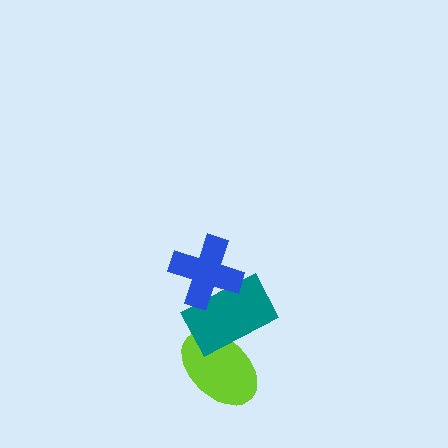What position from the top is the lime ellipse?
The lime ellipse is 3rd from the top.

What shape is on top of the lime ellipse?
The teal rectangle is on top of the lime ellipse.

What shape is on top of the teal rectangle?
The blue cross is on top of the teal rectangle.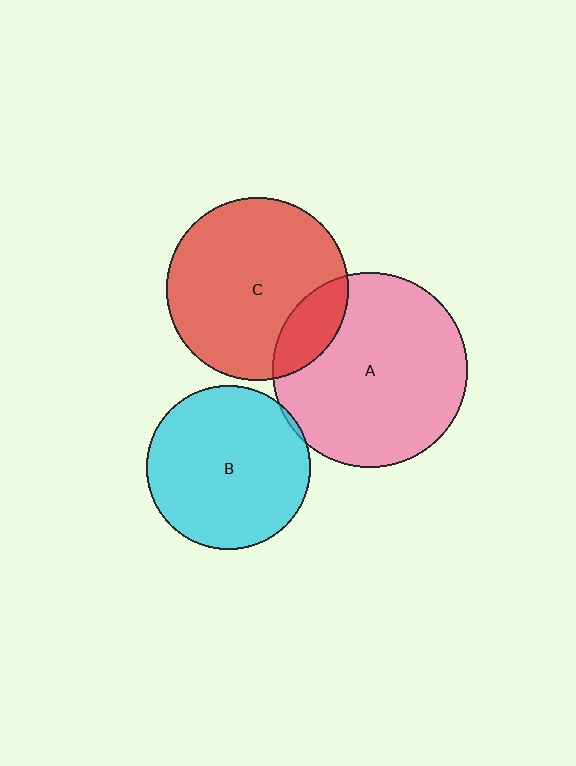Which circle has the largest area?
Circle A (pink).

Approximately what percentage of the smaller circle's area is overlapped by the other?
Approximately 15%.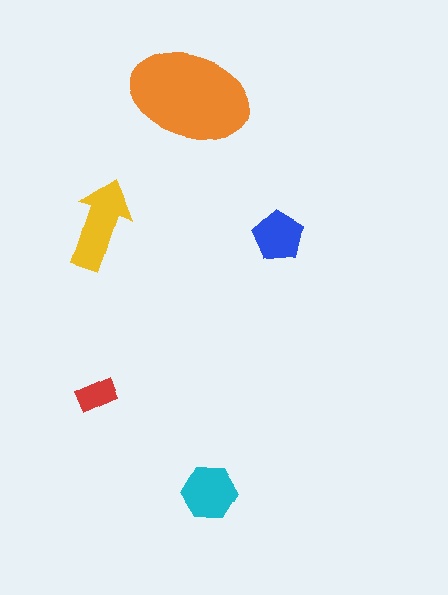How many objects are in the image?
There are 5 objects in the image.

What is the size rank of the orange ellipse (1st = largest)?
1st.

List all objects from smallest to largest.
The red rectangle, the blue pentagon, the cyan hexagon, the yellow arrow, the orange ellipse.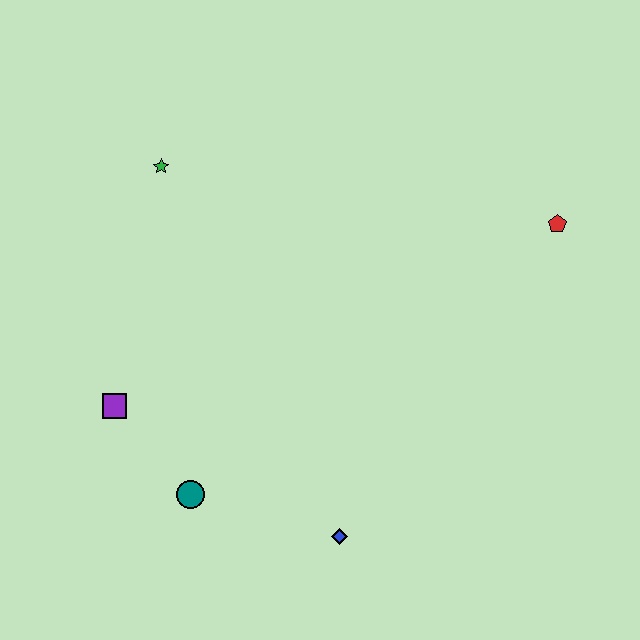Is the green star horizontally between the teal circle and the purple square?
Yes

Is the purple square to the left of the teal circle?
Yes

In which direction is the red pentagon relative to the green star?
The red pentagon is to the right of the green star.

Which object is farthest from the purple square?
The red pentagon is farthest from the purple square.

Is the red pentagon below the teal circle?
No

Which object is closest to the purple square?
The teal circle is closest to the purple square.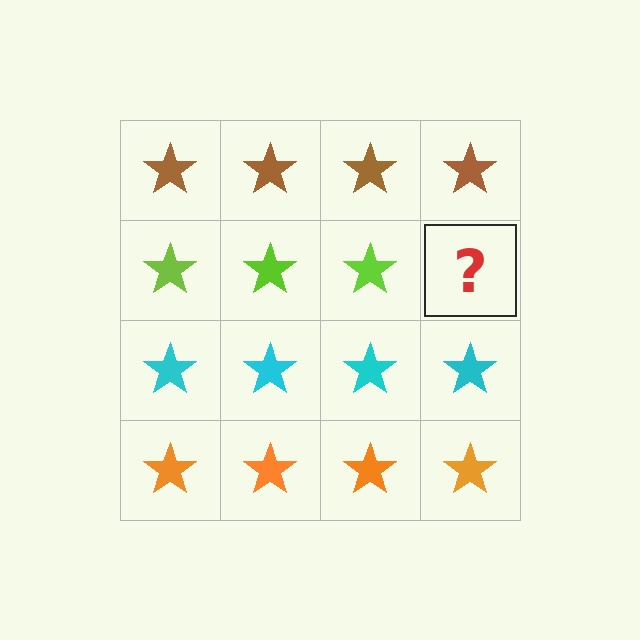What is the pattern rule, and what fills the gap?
The rule is that each row has a consistent color. The gap should be filled with a lime star.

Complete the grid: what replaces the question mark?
The question mark should be replaced with a lime star.